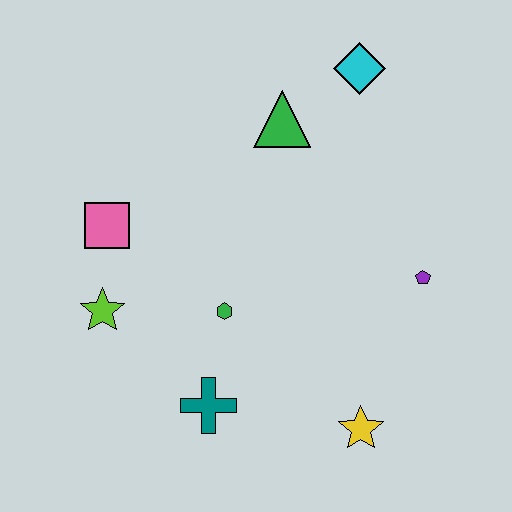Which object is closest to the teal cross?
The green hexagon is closest to the teal cross.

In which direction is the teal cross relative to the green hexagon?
The teal cross is below the green hexagon.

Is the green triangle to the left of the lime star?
No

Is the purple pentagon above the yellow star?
Yes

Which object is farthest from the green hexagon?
The cyan diamond is farthest from the green hexagon.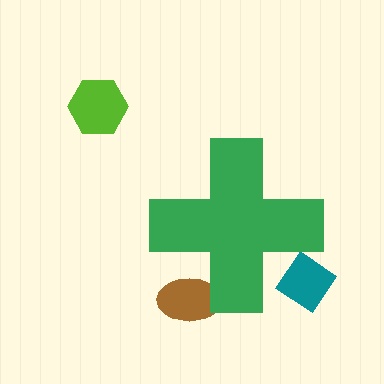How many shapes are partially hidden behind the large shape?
2 shapes are partially hidden.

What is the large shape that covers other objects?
A green cross.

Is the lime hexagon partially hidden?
No, the lime hexagon is fully visible.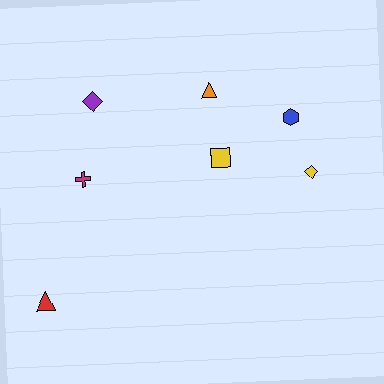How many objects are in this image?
There are 7 objects.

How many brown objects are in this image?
There are no brown objects.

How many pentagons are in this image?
There are no pentagons.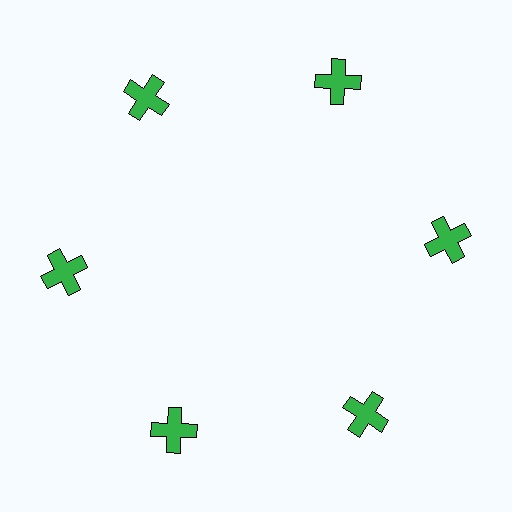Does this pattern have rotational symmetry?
Yes, this pattern has 6-fold rotational symmetry. It looks the same after rotating 60 degrees around the center.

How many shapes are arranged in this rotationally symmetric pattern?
There are 6 shapes, arranged in 6 groups of 1.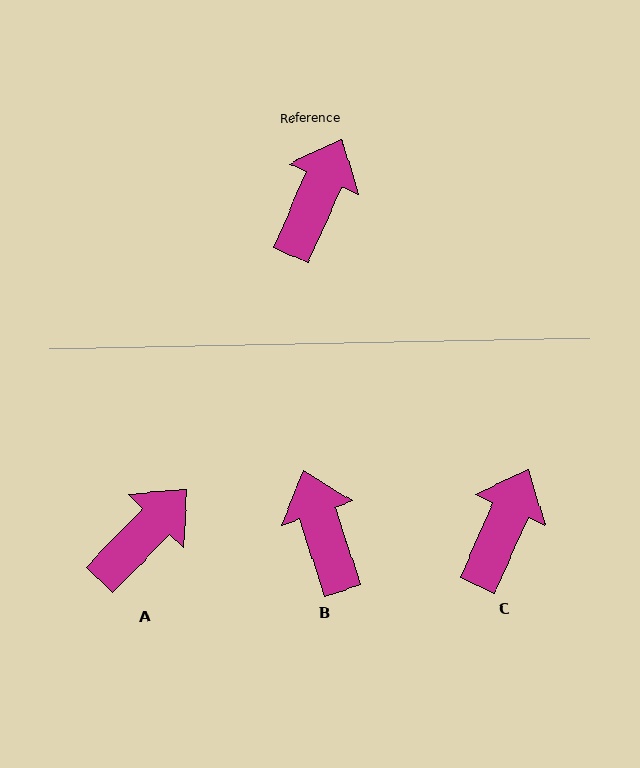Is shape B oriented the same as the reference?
No, it is off by about 42 degrees.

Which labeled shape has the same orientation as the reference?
C.